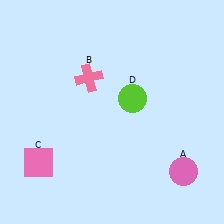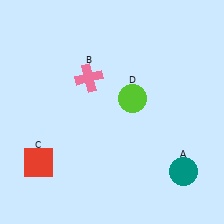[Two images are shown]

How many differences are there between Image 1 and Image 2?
There are 2 differences between the two images.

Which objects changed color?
A changed from pink to teal. C changed from pink to red.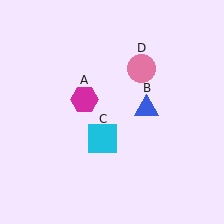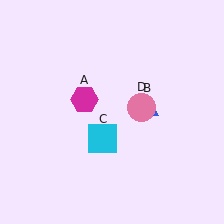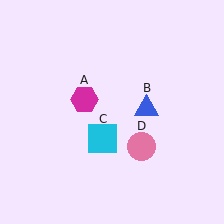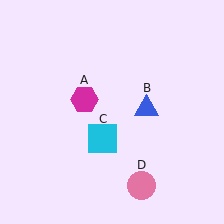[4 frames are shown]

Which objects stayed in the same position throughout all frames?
Magenta hexagon (object A) and blue triangle (object B) and cyan square (object C) remained stationary.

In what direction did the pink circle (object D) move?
The pink circle (object D) moved down.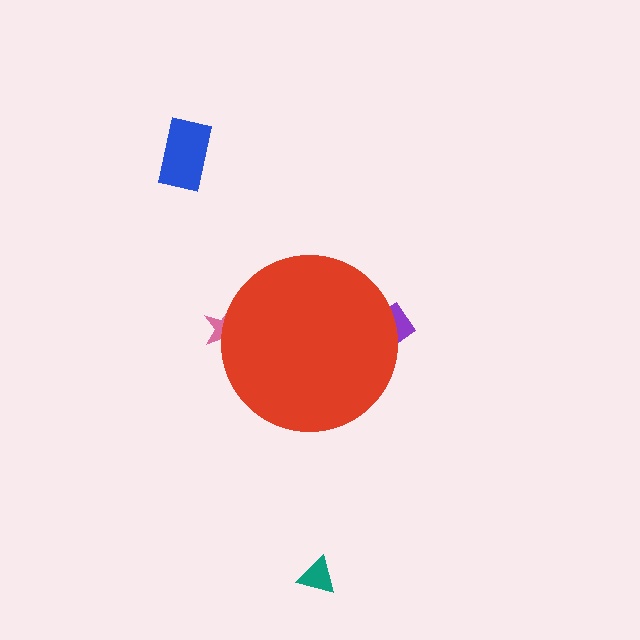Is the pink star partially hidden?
Yes, the pink star is partially hidden behind the red circle.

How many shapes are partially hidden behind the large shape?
2 shapes are partially hidden.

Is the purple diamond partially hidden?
Yes, the purple diamond is partially hidden behind the red circle.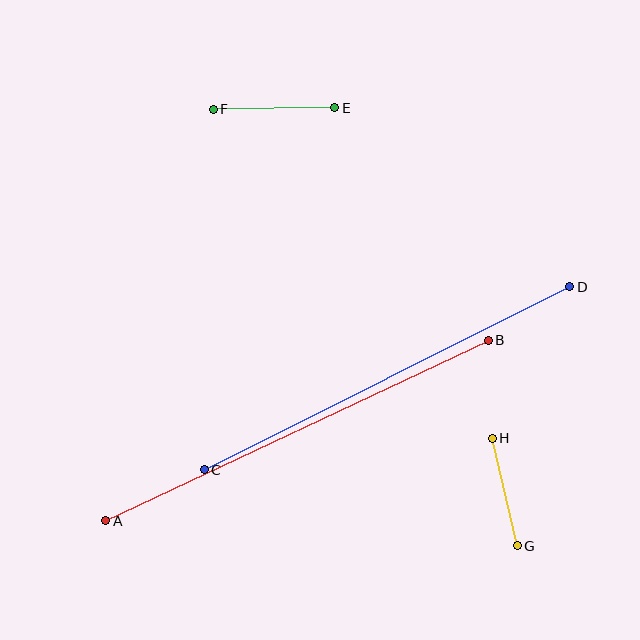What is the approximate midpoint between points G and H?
The midpoint is at approximately (505, 492) pixels.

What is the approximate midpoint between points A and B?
The midpoint is at approximately (297, 431) pixels.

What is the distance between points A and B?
The distance is approximately 423 pixels.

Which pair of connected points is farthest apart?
Points A and B are farthest apart.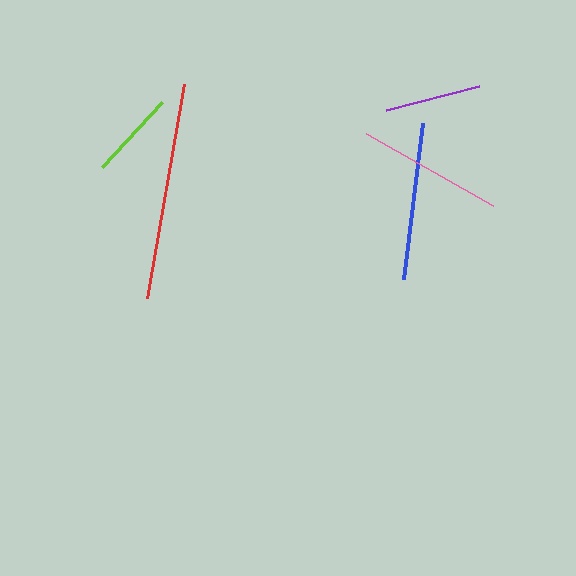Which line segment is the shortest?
The lime line is the shortest at approximately 89 pixels.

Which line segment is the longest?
The red line is the longest at approximately 217 pixels.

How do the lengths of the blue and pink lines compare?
The blue and pink lines are approximately the same length.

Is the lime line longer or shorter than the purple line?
The purple line is longer than the lime line.